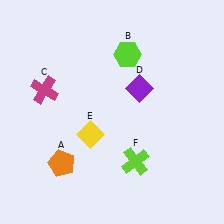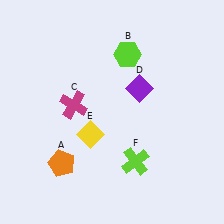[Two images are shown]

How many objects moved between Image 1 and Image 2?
1 object moved between the two images.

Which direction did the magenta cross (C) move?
The magenta cross (C) moved right.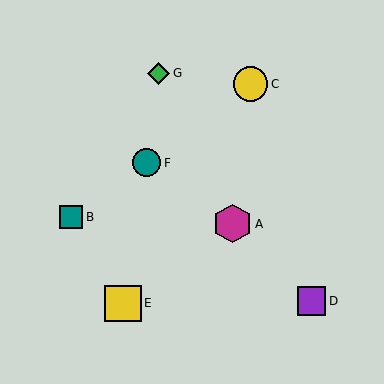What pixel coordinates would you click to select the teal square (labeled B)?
Click at (71, 217) to select the teal square B.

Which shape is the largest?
The magenta hexagon (labeled A) is the largest.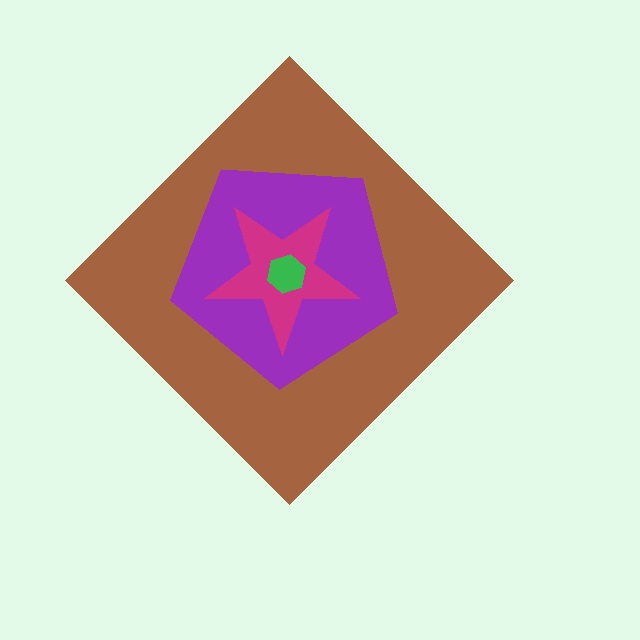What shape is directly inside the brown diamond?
The purple pentagon.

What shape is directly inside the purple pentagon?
The magenta star.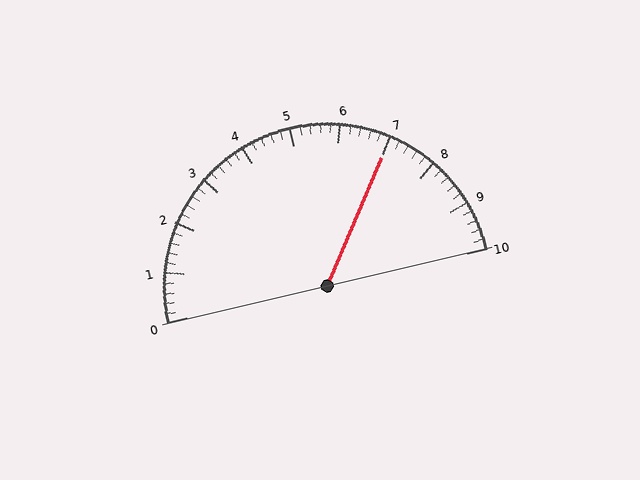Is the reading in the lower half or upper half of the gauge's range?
The reading is in the upper half of the range (0 to 10).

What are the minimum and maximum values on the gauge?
The gauge ranges from 0 to 10.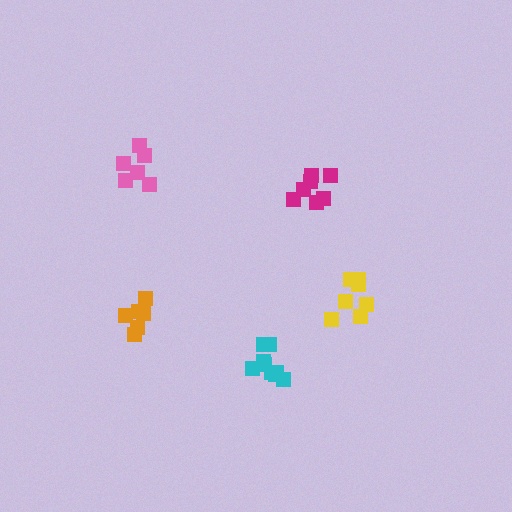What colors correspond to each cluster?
The clusters are colored: pink, cyan, magenta, orange, yellow.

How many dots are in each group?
Group 1: 6 dots, Group 2: 9 dots, Group 3: 7 dots, Group 4: 6 dots, Group 5: 7 dots (35 total).